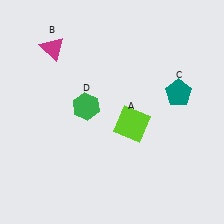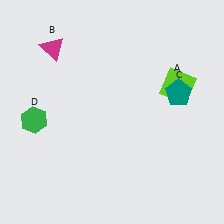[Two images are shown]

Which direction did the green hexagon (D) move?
The green hexagon (D) moved left.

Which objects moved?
The objects that moved are: the lime square (A), the green hexagon (D).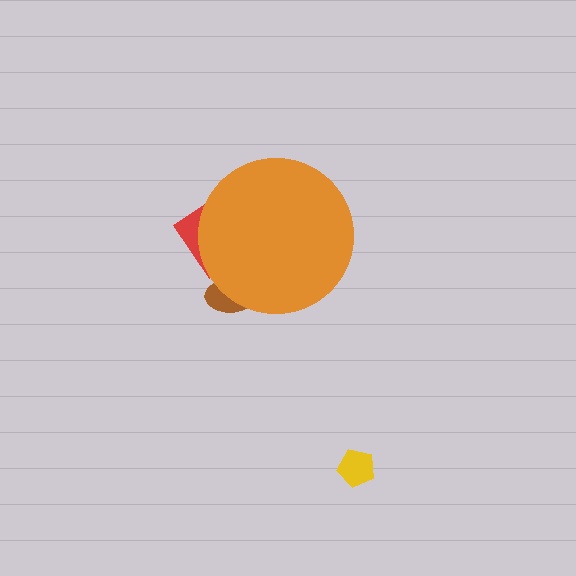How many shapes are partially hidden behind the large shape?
2 shapes are partially hidden.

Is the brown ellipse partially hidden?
Yes, the brown ellipse is partially hidden behind the orange circle.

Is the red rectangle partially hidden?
Yes, the red rectangle is partially hidden behind the orange circle.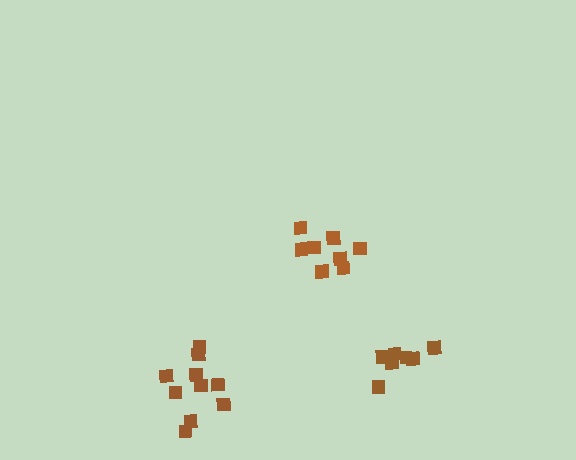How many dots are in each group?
Group 1: 7 dots, Group 2: 10 dots, Group 3: 8 dots (25 total).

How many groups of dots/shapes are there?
There are 3 groups.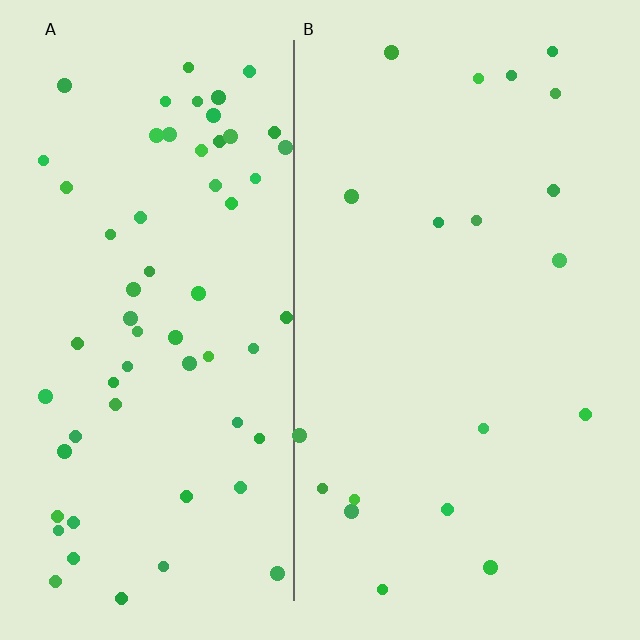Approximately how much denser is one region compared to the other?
Approximately 3.2× — region A over region B.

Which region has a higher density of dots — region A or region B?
A (the left).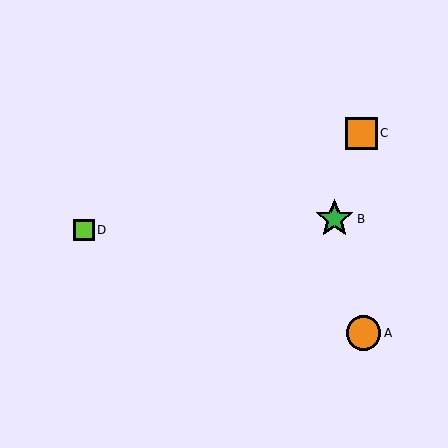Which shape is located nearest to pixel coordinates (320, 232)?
The green star (labeled B) at (334, 219) is nearest to that location.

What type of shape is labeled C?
Shape C is an orange square.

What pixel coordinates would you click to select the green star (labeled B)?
Click at (334, 219) to select the green star B.